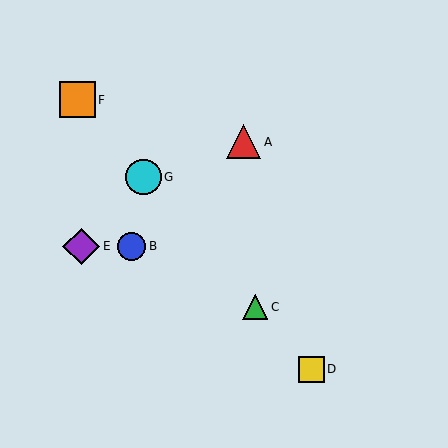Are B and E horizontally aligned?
Yes, both are at y≈246.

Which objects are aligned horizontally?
Objects B, E are aligned horizontally.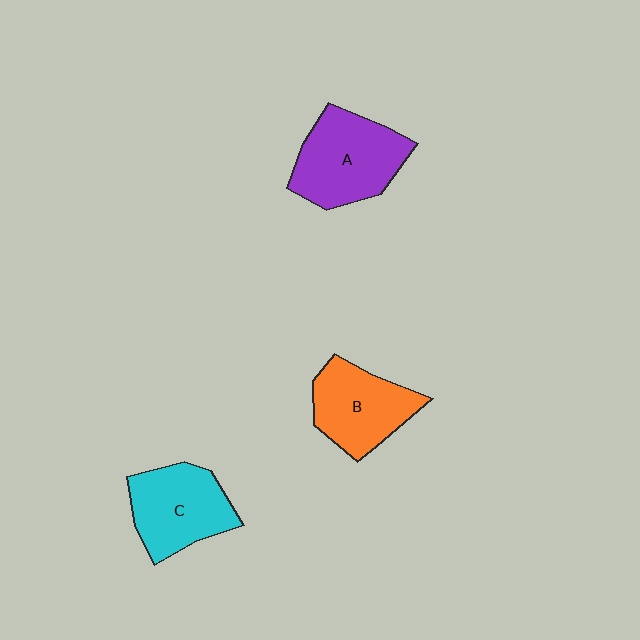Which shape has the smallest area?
Shape B (orange).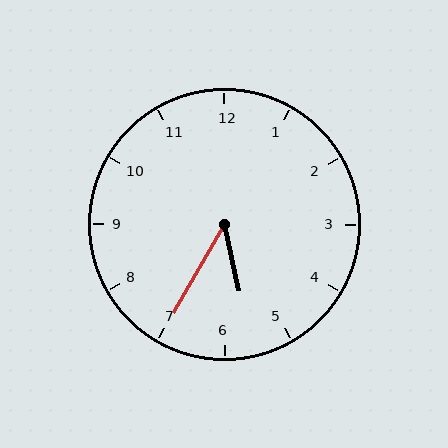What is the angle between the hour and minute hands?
Approximately 42 degrees.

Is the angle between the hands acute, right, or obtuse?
It is acute.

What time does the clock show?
5:35.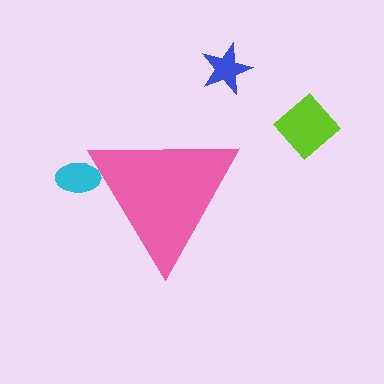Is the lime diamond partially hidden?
No, the lime diamond is fully visible.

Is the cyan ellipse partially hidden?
Yes, the cyan ellipse is partially hidden behind the pink triangle.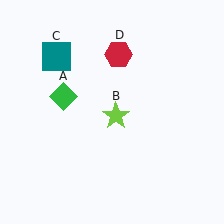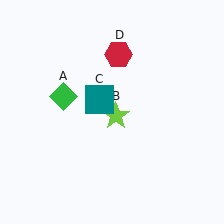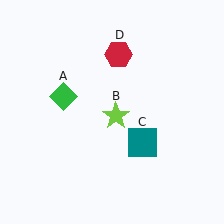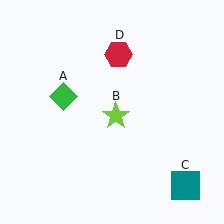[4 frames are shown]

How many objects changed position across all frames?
1 object changed position: teal square (object C).